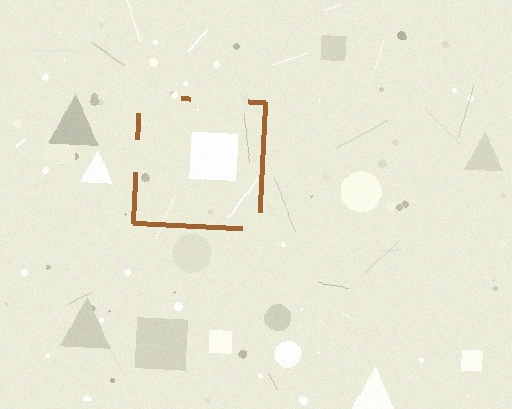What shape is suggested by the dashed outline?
The dashed outline suggests a square.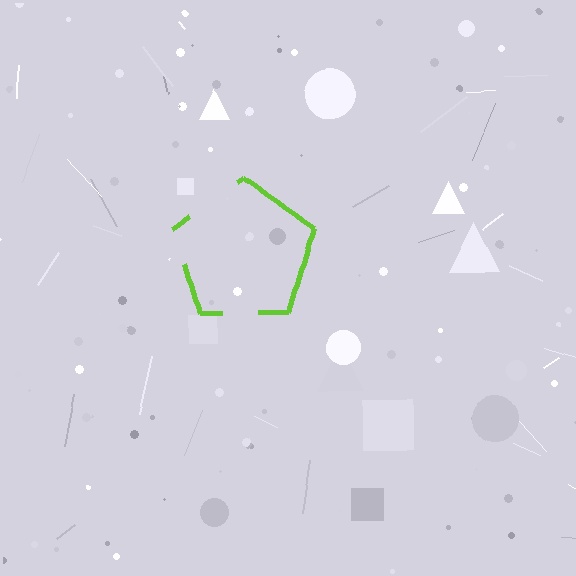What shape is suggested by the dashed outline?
The dashed outline suggests a pentagon.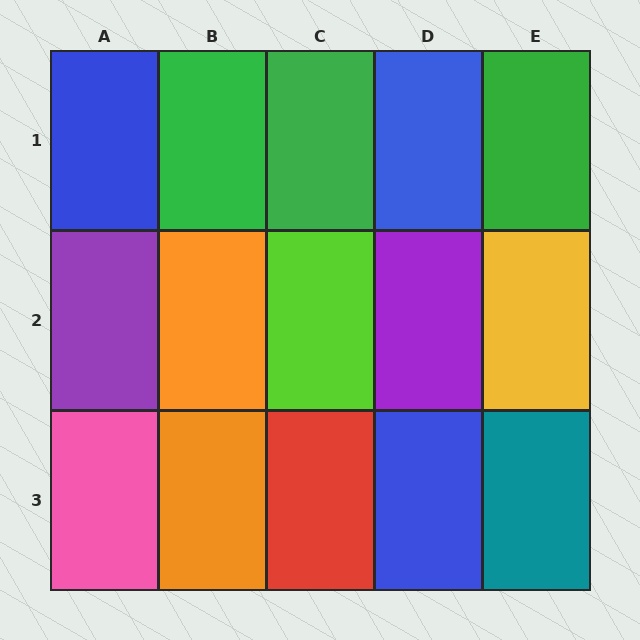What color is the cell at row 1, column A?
Blue.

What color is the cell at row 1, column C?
Green.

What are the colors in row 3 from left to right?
Pink, orange, red, blue, teal.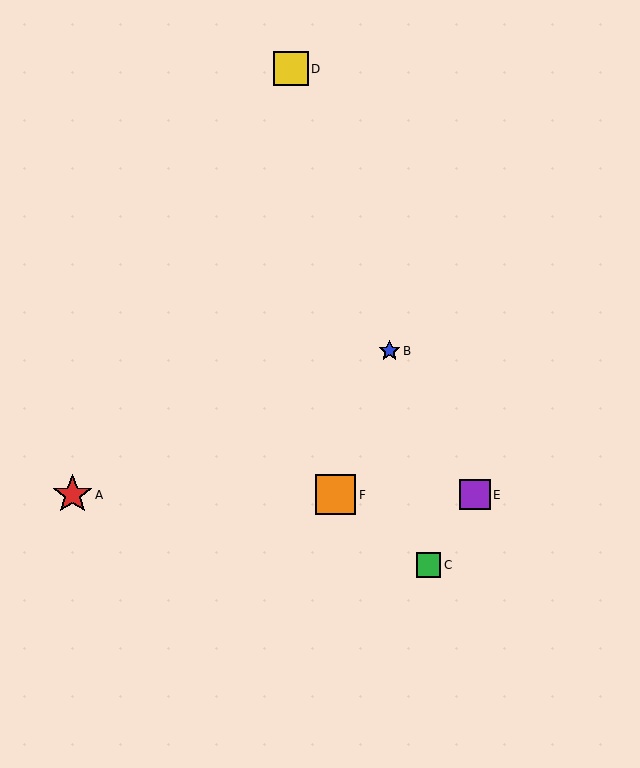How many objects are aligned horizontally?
3 objects (A, E, F) are aligned horizontally.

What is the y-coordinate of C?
Object C is at y≈565.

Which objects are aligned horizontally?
Objects A, E, F are aligned horizontally.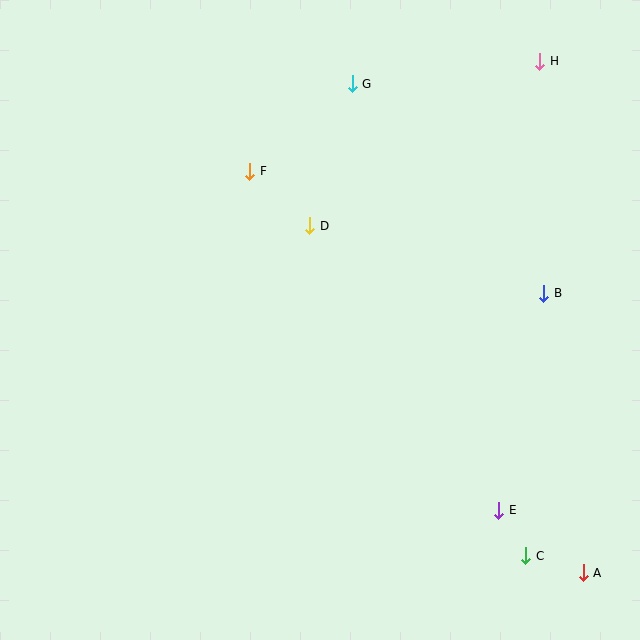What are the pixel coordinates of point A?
Point A is at (583, 573).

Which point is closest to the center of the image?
Point D at (310, 226) is closest to the center.